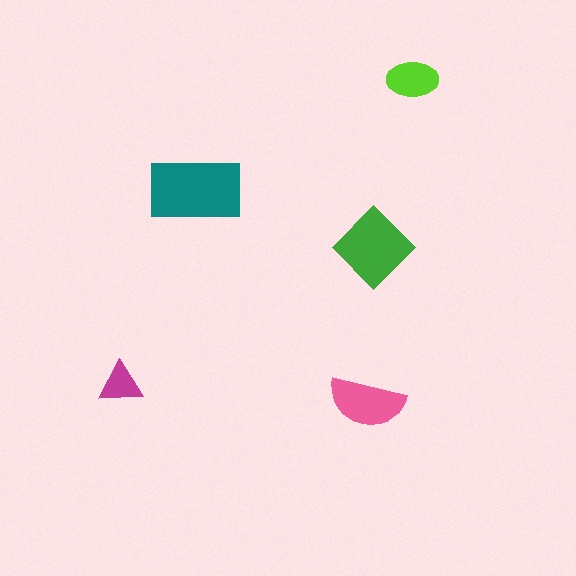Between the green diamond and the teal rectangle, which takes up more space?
The teal rectangle.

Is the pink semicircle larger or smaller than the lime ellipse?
Larger.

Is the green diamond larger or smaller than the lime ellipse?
Larger.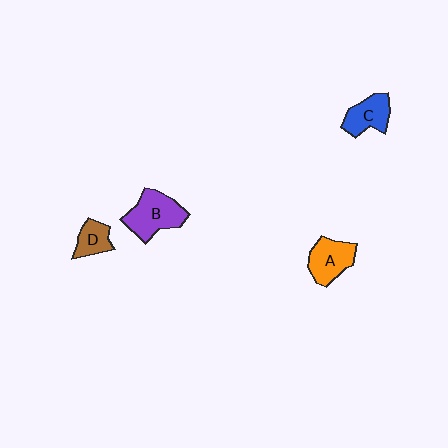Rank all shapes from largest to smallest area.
From largest to smallest: B (purple), A (orange), C (blue), D (brown).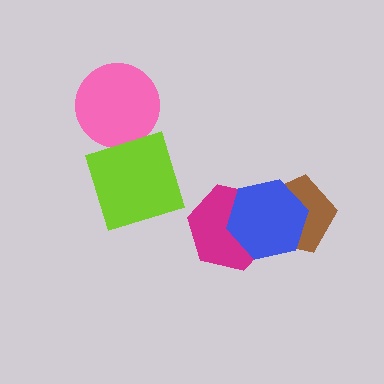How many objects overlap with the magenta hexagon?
2 objects overlap with the magenta hexagon.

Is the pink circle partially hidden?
No, no other shape covers it.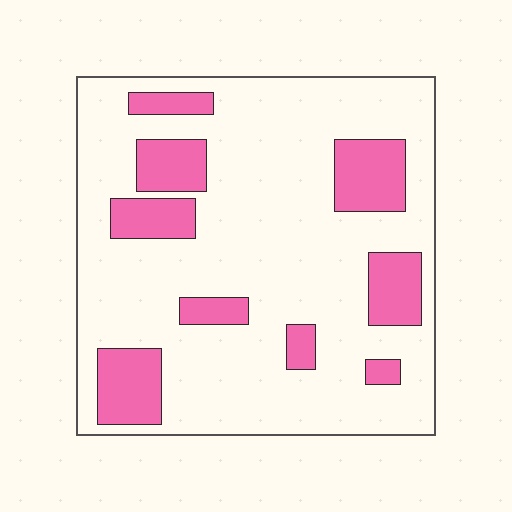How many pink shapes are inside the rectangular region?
9.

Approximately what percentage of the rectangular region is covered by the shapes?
Approximately 20%.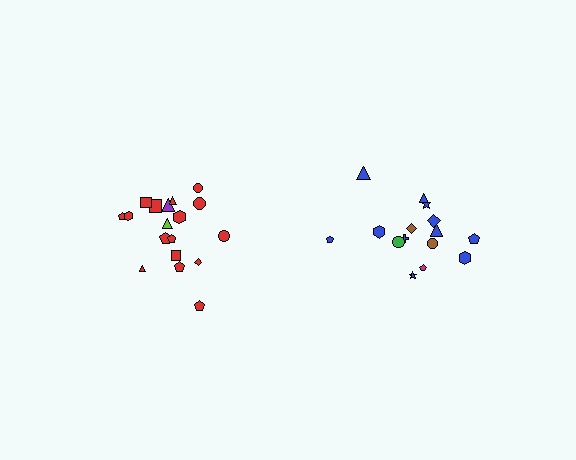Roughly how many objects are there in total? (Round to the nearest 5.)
Roughly 35 objects in total.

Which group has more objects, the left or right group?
The left group.